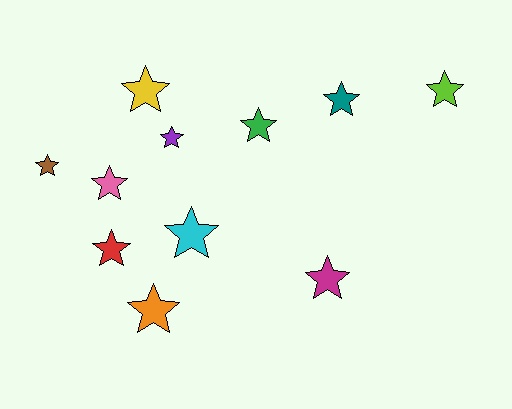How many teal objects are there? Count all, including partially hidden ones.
There is 1 teal object.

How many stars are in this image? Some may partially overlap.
There are 11 stars.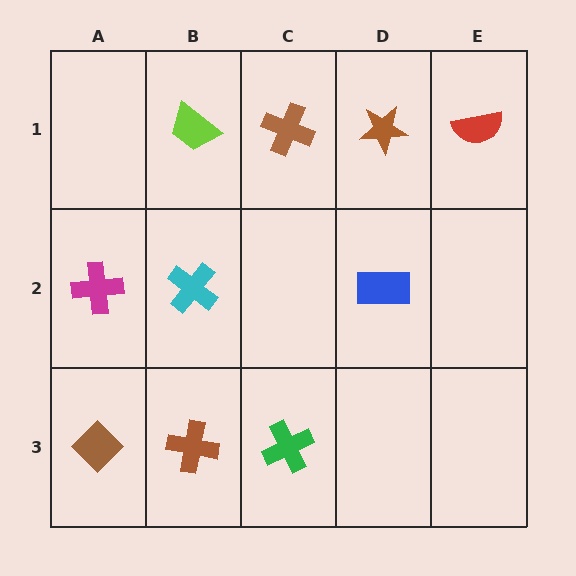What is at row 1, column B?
A lime trapezoid.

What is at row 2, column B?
A cyan cross.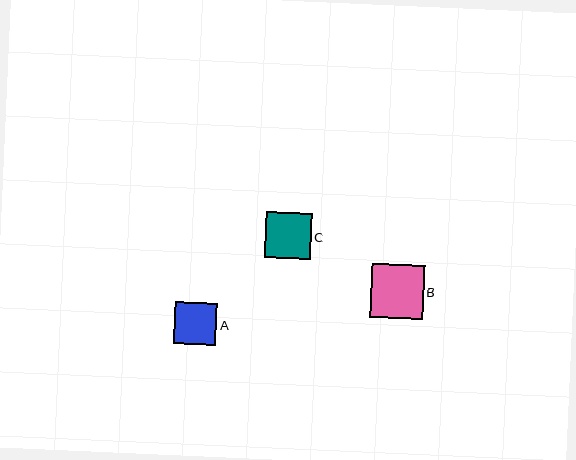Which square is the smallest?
Square A is the smallest with a size of approximately 42 pixels.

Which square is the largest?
Square B is the largest with a size of approximately 53 pixels.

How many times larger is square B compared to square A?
Square B is approximately 1.3 times the size of square A.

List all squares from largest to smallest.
From largest to smallest: B, C, A.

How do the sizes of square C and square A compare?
Square C and square A are approximately the same size.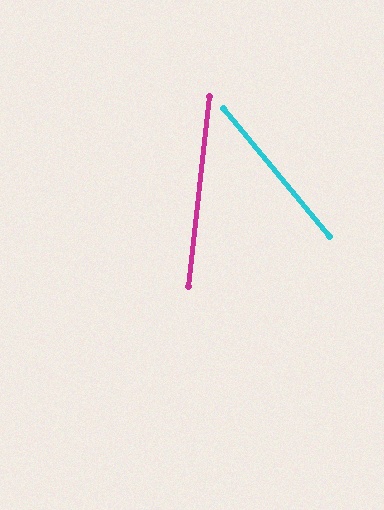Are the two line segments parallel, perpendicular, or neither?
Neither parallel nor perpendicular — they differ by about 46°.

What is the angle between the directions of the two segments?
Approximately 46 degrees.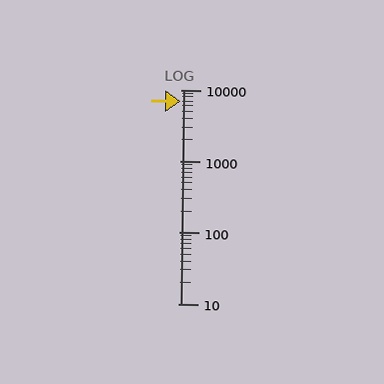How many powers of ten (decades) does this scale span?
The scale spans 3 decades, from 10 to 10000.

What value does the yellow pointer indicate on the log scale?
The pointer indicates approximately 6900.